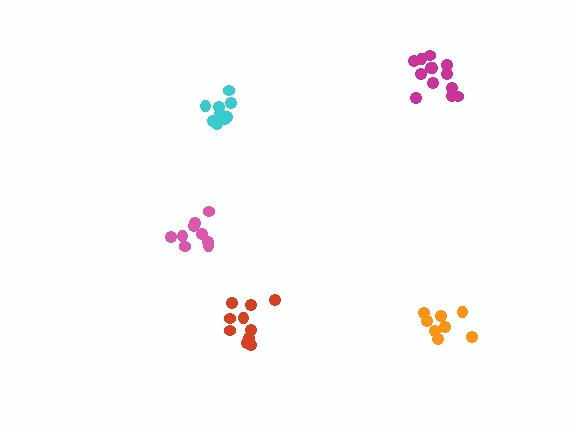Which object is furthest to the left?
The pink cluster is leftmost.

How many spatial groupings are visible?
There are 5 spatial groupings.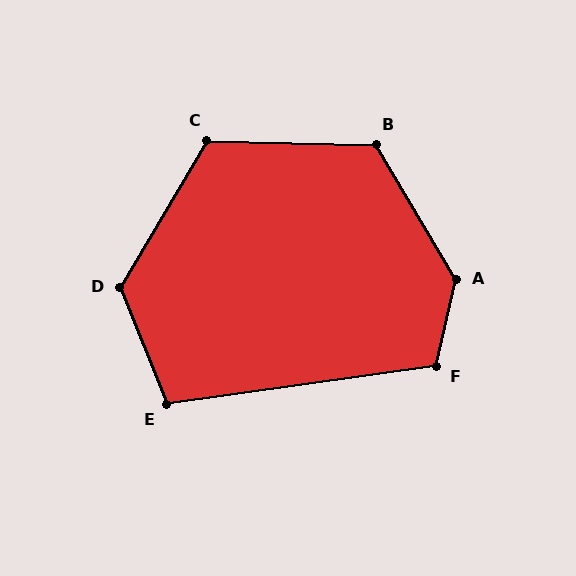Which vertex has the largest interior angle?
A, at approximately 137 degrees.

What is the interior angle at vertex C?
Approximately 119 degrees (obtuse).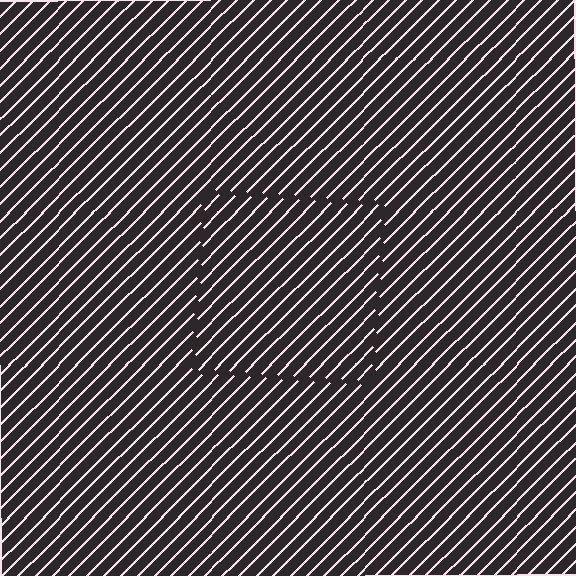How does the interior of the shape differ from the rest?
The interior of the shape contains the same grating, shifted by half a period — the contour is defined by the phase discontinuity where line-ends from the inner and outer gratings abut.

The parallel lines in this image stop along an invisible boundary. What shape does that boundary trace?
An illusory square. The interior of the shape contains the same grating, shifted by half a period — the contour is defined by the phase discontinuity where line-ends from the inner and outer gratings abut.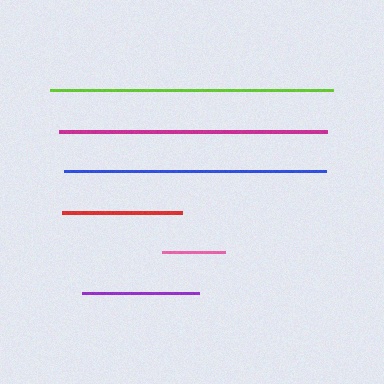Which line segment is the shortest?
The pink line is the shortest at approximately 63 pixels.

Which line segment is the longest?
The lime line is the longest at approximately 283 pixels.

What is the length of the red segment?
The red segment is approximately 119 pixels long.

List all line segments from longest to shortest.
From longest to shortest: lime, magenta, blue, red, purple, pink.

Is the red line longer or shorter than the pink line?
The red line is longer than the pink line.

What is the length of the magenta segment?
The magenta segment is approximately 268 pixels long.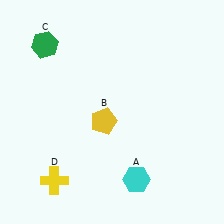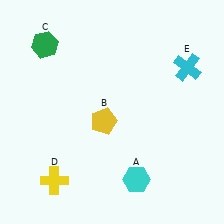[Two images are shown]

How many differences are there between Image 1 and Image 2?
There is 1 difference between the two images.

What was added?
A cyan cross (E) was added in Image 2.